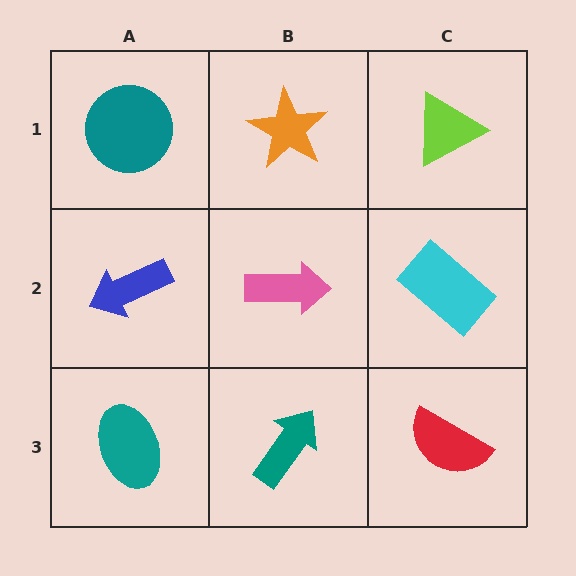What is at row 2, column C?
A cyan rectangle.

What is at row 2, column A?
A blue arrow.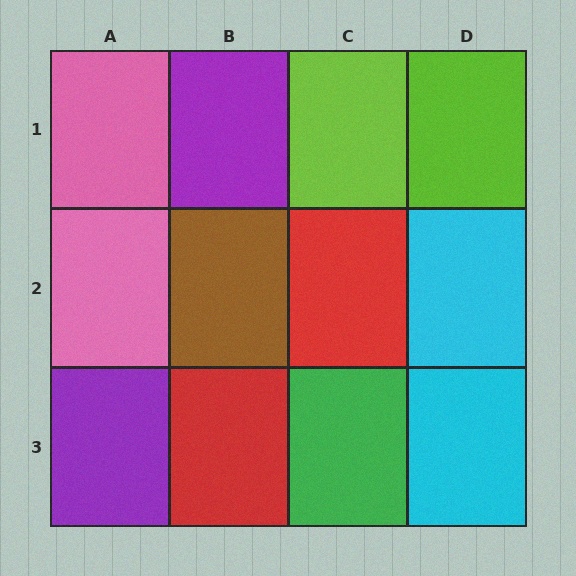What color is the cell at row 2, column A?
Pink.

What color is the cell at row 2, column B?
Brown.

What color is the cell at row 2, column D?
Cyan.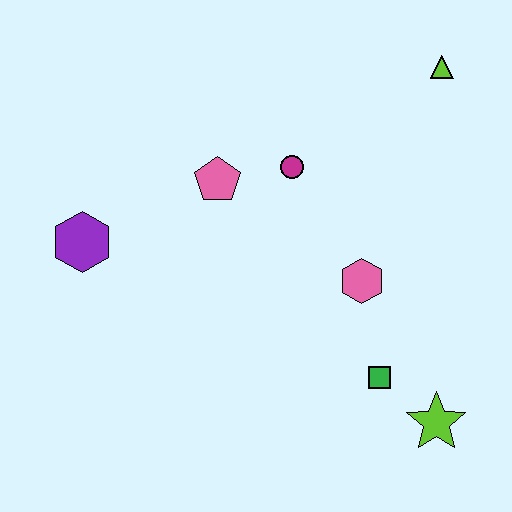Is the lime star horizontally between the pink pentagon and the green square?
No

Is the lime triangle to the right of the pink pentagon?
Yes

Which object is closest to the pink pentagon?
The magenta circle is closest to the pink pentagon.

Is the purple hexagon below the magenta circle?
Yes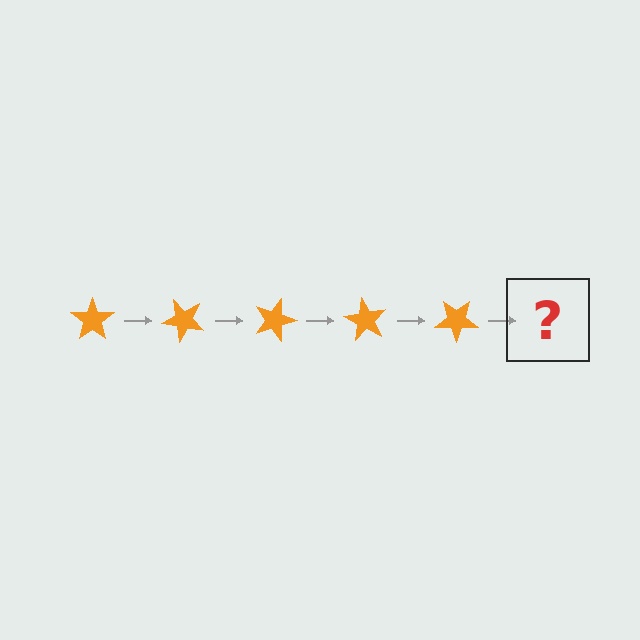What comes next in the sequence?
The next element should be an orange star rotated 225 degrees.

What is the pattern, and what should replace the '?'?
The pattern is that the star rotates 45 degrees each step. The '?' should be an orange star rotated 225 degrees.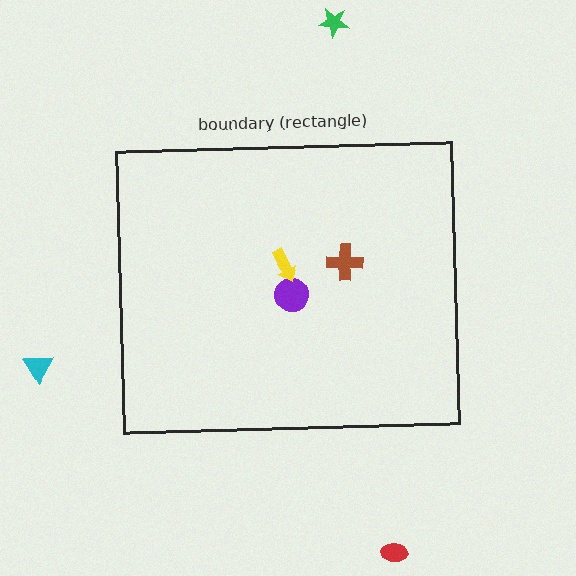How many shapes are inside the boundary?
3 inside, 3 outside.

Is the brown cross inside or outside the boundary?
Inside.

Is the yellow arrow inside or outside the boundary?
Inside.